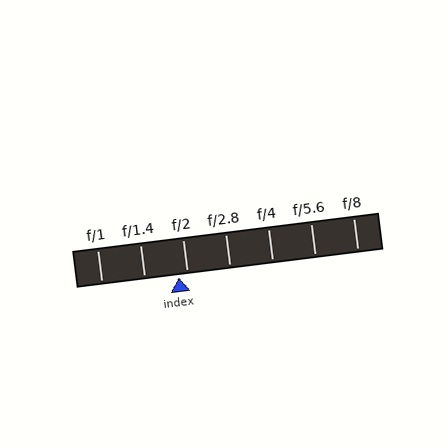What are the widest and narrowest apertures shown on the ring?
The widest aperture shown is f/1 and the narrowest is f/8.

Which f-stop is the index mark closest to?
The index mark is closest to f/2.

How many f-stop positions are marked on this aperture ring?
There are 7 f-stop positions marked.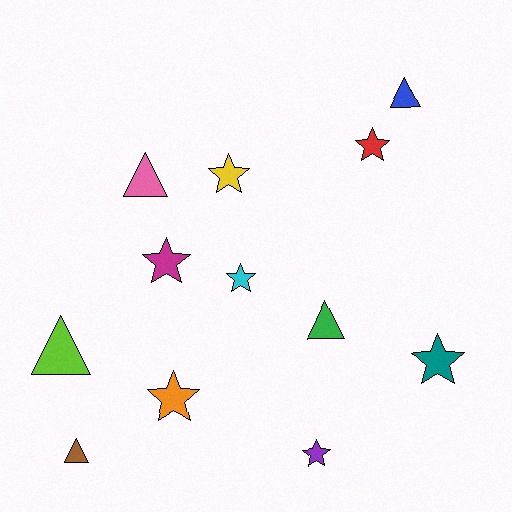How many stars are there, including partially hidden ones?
There are 7 stars.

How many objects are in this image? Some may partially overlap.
There are 12 objects.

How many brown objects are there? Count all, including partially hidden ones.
There is 1 brown object.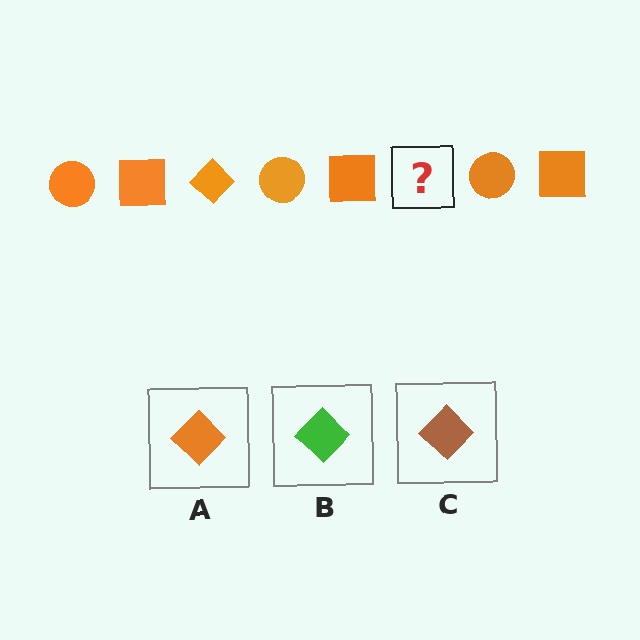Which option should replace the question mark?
Option A.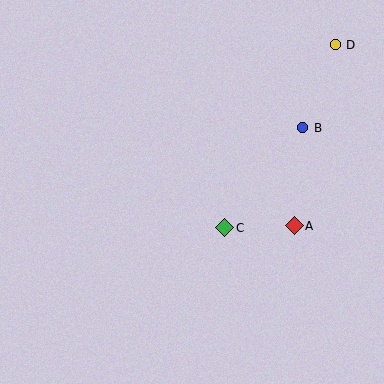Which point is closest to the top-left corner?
Point C is closest to the top-left corner.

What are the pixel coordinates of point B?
Point B is at (303, 128).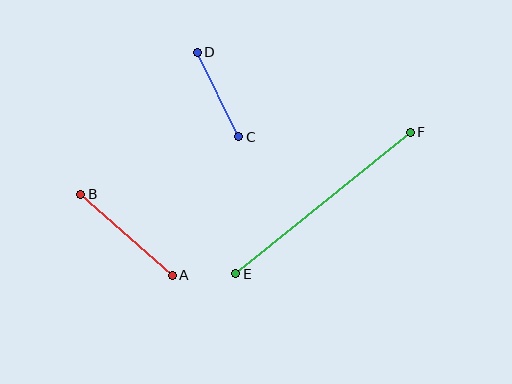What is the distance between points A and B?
The distance is approximately 123 pixels.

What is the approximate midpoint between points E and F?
The midpoint is at approximately (323, 203) pixels.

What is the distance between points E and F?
The distance is approximately 225 pixels.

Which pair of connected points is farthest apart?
Points E and F are farthest apart.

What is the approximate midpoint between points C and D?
The midpoint is at approximately (218, 95) pixels.